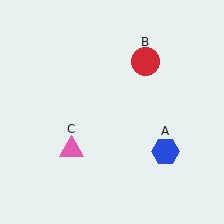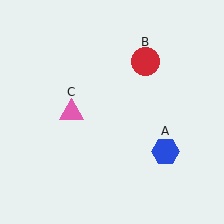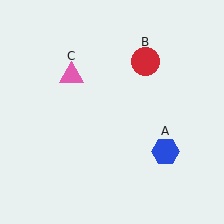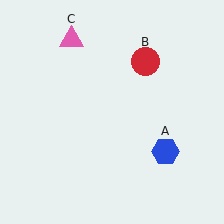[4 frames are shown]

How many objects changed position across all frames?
1 object changed position: pink triangle (object C).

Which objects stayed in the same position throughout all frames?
Blue hexagon (object A) and red circle (object B) remained stationary.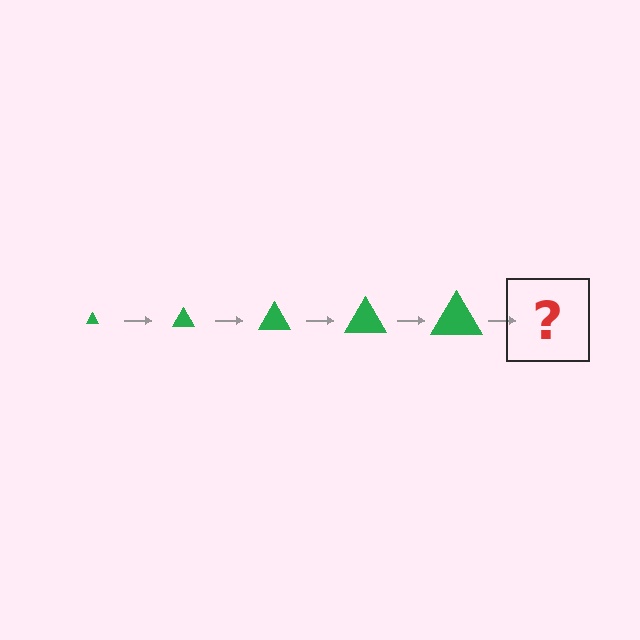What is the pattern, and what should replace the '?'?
The pattern is that the triangle gets progressively larger each step. The '?' should be a green triangle, larger than the previous one.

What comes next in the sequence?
The next element should be a green triangle, larger than the previous one.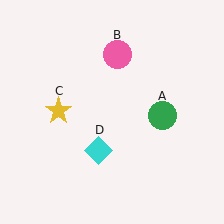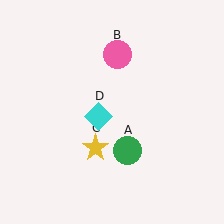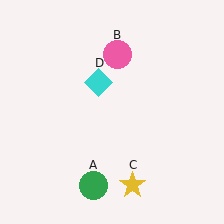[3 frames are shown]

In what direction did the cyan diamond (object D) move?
The cyan diamond (object D) moved up.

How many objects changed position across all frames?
3 objects changed position: green circle (object A), yellow star (object C), cyan diamond (object D).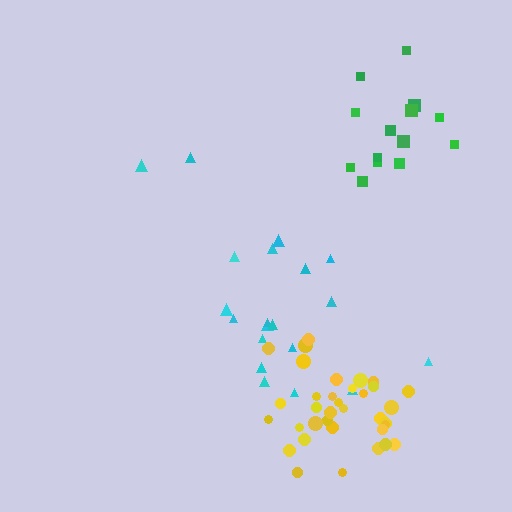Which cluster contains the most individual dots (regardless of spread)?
Yellow (35).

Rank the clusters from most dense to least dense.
yellow, green, cyan.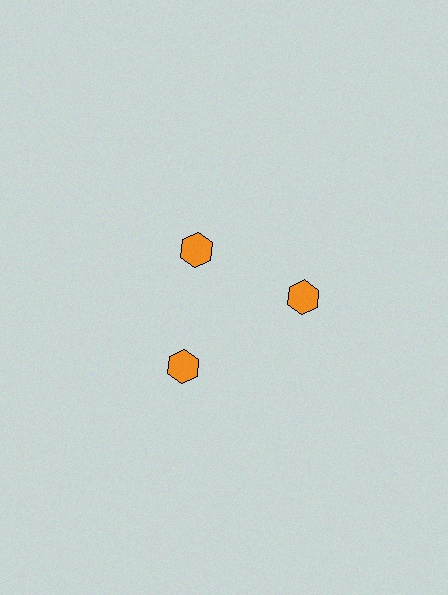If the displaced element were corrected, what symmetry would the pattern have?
It would have 3-fold rotational symmetry — the pattern would map onto itself every 120 degrees.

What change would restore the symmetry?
The symmetry would be restored by moving it outward, back onto the ring so that all 3 hexagons sit at equal angles and equal distance from the center.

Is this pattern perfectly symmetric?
No. The 3 orange hexagons are arranged in a ring, but one element near the 11 o'clock position is pulled inward toward the center, breaking the 3-fold rotational symmetry.